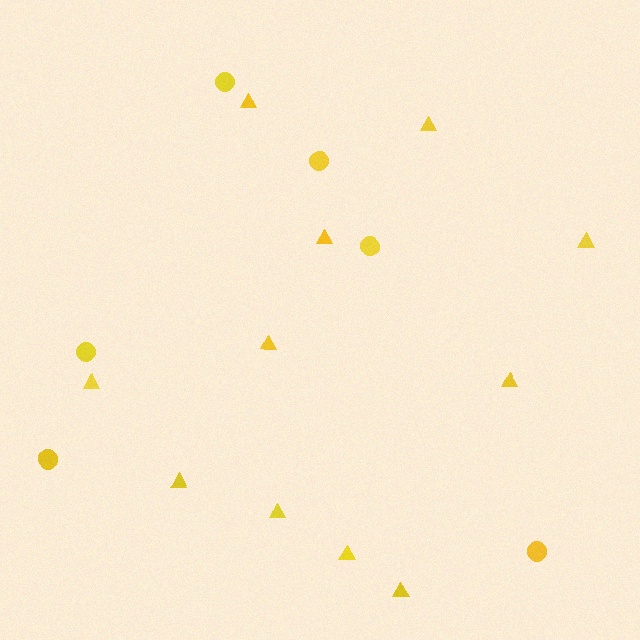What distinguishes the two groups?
There are 2 groups: one group of circles (6) and one group of triangles (11).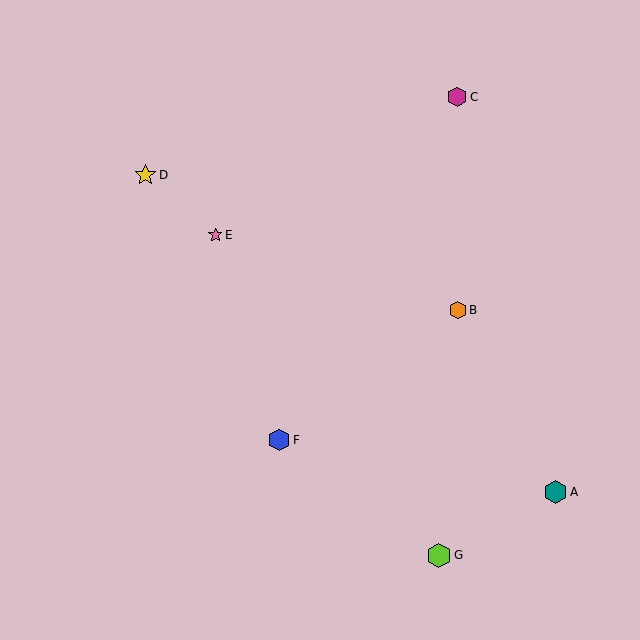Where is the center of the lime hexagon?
The center of the lime hexagon is at (439, 555).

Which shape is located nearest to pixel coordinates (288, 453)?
The blue hexagon (labeled F) at (279, 440) is nearest to that location.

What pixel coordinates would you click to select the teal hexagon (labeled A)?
Click at (556, 492) to select the teal hexagon A.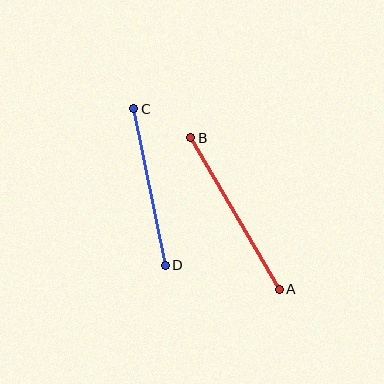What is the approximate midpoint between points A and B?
The midpoint is at approximately (235, 213) pixels.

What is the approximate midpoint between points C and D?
The midpoint is at approximately (149, 187) pixels.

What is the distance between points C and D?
The distance is approximately 160 pixels.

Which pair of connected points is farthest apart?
Points A and B are farthest apart.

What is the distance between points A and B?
The distance is approximately 176 pixels.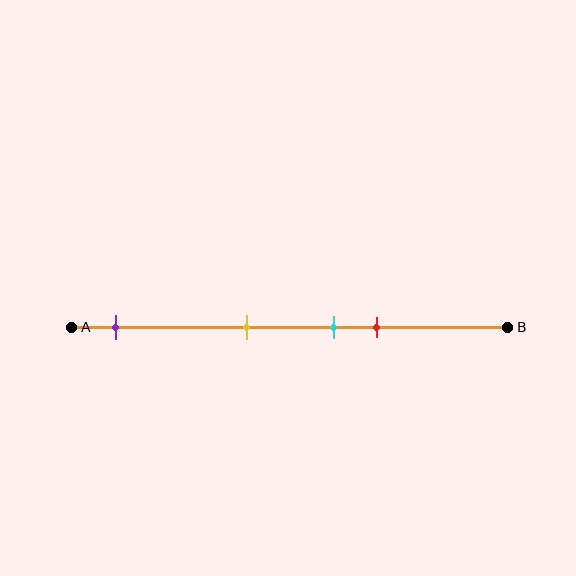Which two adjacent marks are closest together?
The cyan and red marks are the closest adjacent pair.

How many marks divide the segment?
There are 4 marks dividing the segment.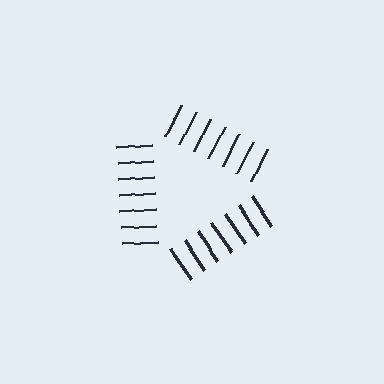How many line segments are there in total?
21 — 7 along each of the 3 edges.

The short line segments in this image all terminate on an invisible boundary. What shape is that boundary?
An illusory triangle — the line segments terminate on its edges but no continuous stroke is drawn.